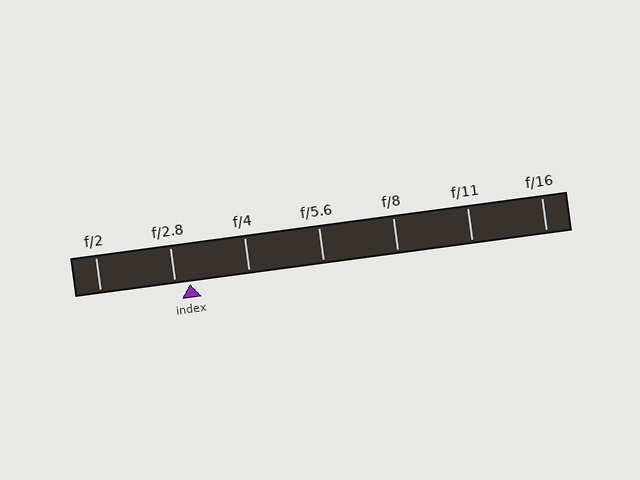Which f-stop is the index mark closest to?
The index mark is closest to f/2.8.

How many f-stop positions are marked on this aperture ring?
There are 7 f-stop positions marked.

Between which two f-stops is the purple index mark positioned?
The index mark is between f/2.8 and f/4.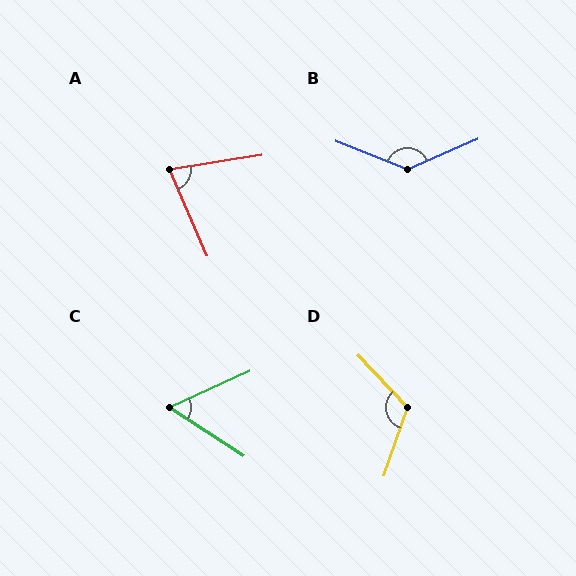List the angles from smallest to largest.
C (57°), A (76°), D (118°), B (134°).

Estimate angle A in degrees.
Approximately 76 degrees.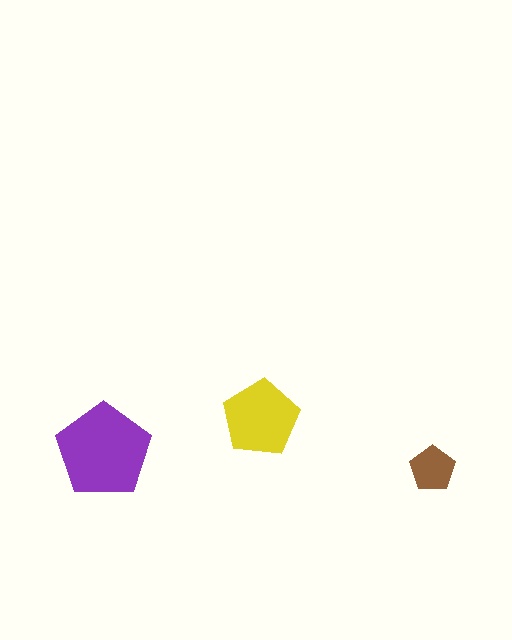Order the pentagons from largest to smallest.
the purple one, the yellow one, the brown one.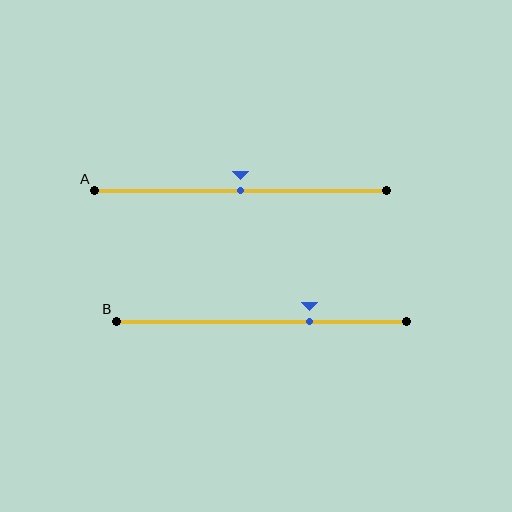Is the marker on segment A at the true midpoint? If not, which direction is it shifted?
Yes, the marker on segment A is at the true midpoint.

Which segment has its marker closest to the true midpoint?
Segment A has its marker closest to the true midpoint.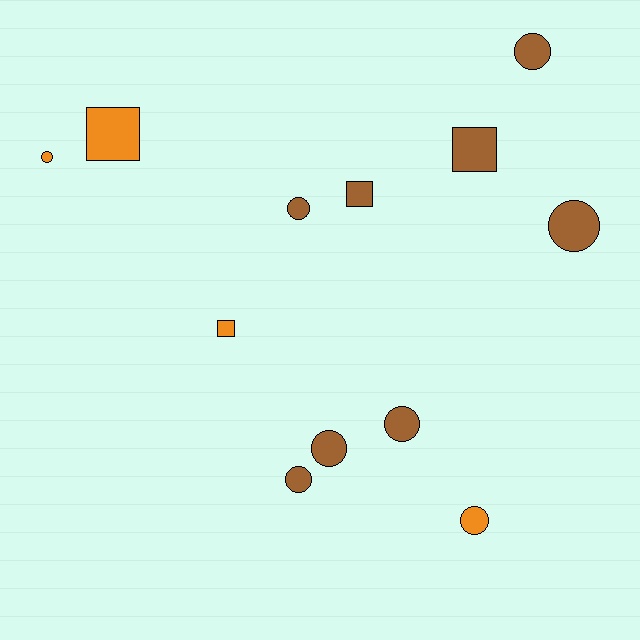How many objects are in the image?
There are 12 objects.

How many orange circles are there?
There are 2 orange circles.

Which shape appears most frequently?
Circle, with 8 objects.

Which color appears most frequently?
Brown, with 8 objects.